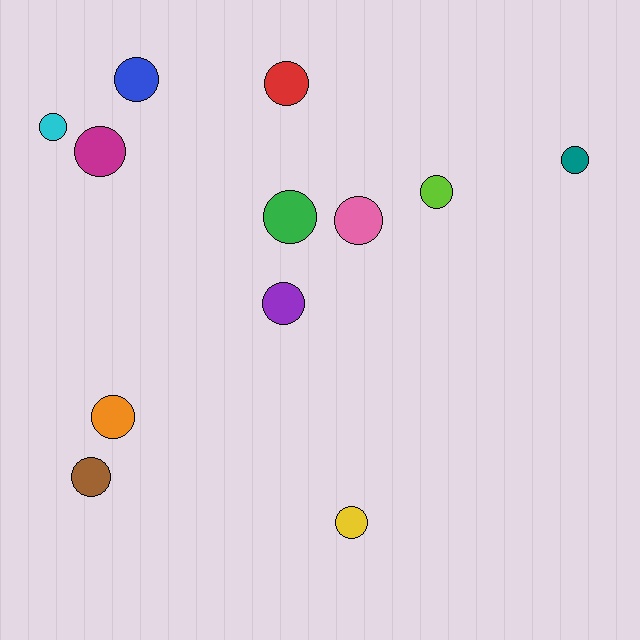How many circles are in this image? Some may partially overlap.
There are 12 circles.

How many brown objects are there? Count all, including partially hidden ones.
There is 1 brown object.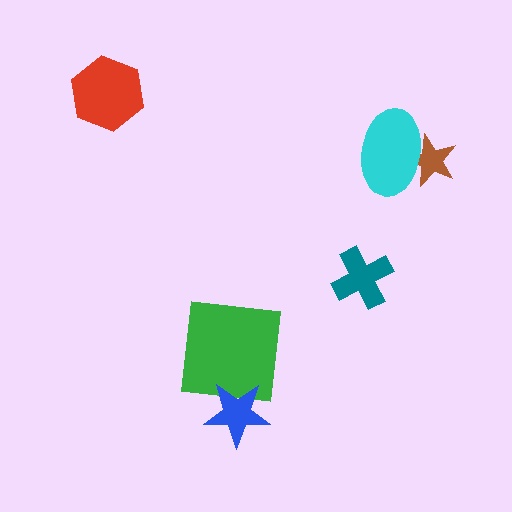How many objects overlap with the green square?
1 object overlaps with the green square.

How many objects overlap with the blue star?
1 object overlaps with the blue star.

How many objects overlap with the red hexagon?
0 objects overlap with the red hexagon.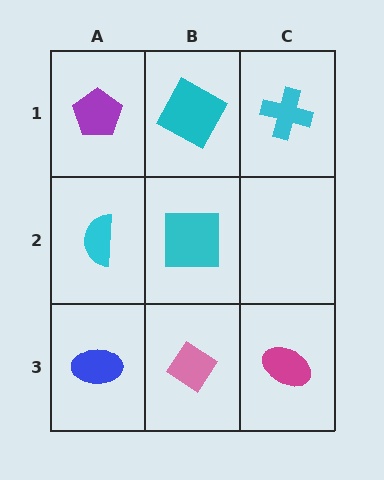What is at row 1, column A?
A purple pentagon.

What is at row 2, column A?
A cyan semicircle.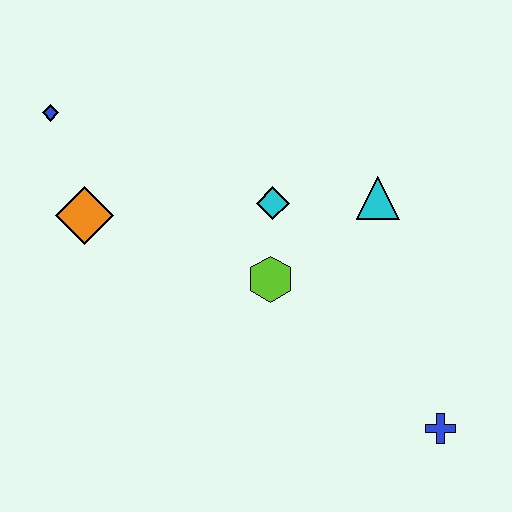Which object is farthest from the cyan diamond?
The blue cross is farthest from the cyan diamond.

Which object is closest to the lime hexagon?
The cyan diamond is closest to the lime hexagon.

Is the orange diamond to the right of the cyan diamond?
No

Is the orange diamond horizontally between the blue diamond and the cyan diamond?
Yes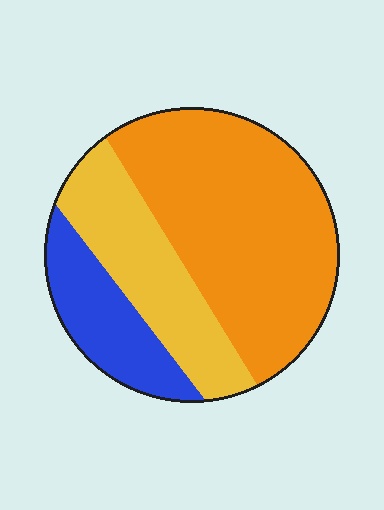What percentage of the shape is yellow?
Yellow covers about 25% of the shape.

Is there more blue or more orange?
Orange.